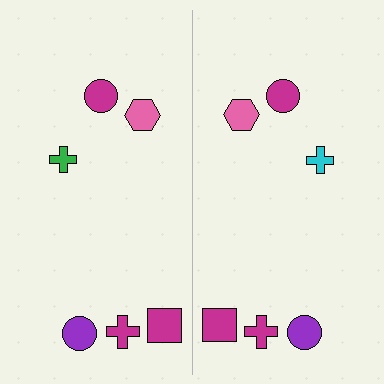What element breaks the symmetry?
The cyan cross on the right side breaks the symmetry — its mirror counterpart is green.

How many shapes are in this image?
There are 12 shapes in this image.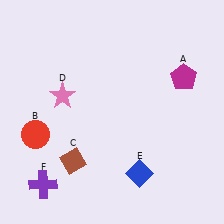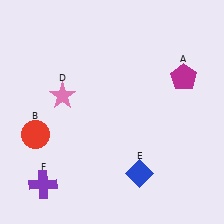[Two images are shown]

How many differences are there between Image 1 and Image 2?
There is 1 difference between the two images.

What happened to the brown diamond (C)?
The brown diamond (C) was removed in Image 2. It was in the bottom-left area of Image 1.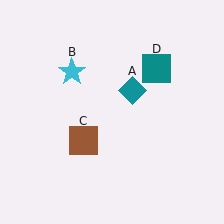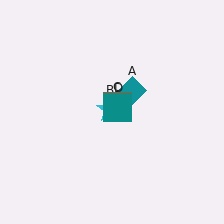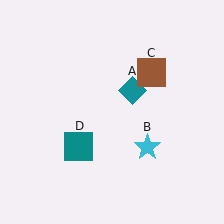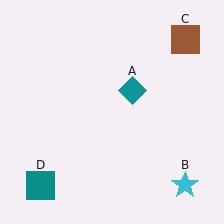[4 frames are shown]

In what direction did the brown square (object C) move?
The brown square (object C) moved up and to the right.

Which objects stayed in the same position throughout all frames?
Teal diamond (object A) remained stationary.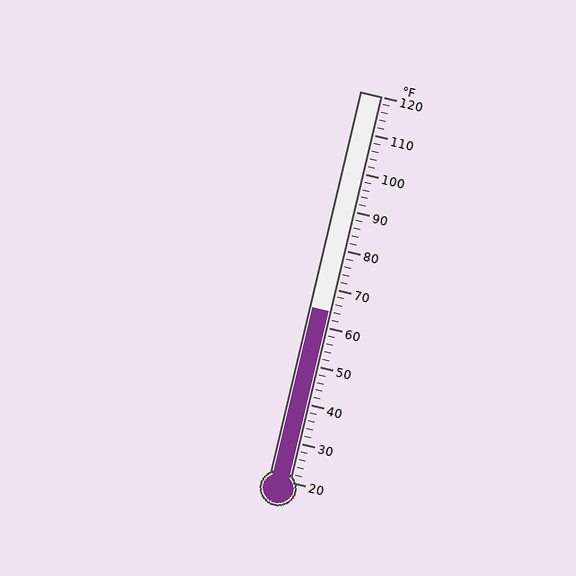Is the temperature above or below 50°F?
The temperature is above 50°F.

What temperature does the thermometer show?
The thermometer shows approximately 64°F.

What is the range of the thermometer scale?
The thermometer scale ranges from 20°F to 120°F.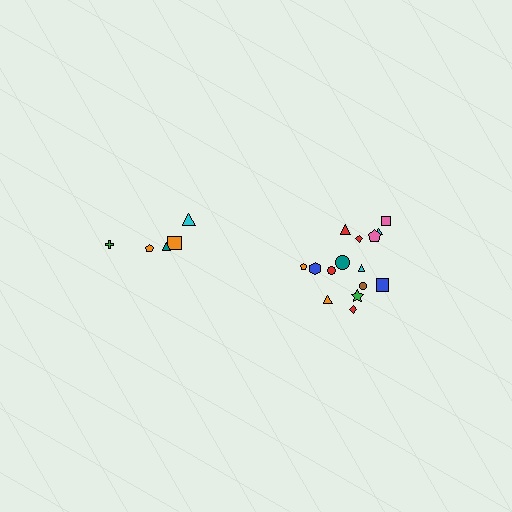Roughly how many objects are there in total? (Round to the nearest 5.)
Roughly 20 objects in total.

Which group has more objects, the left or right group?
The right group.